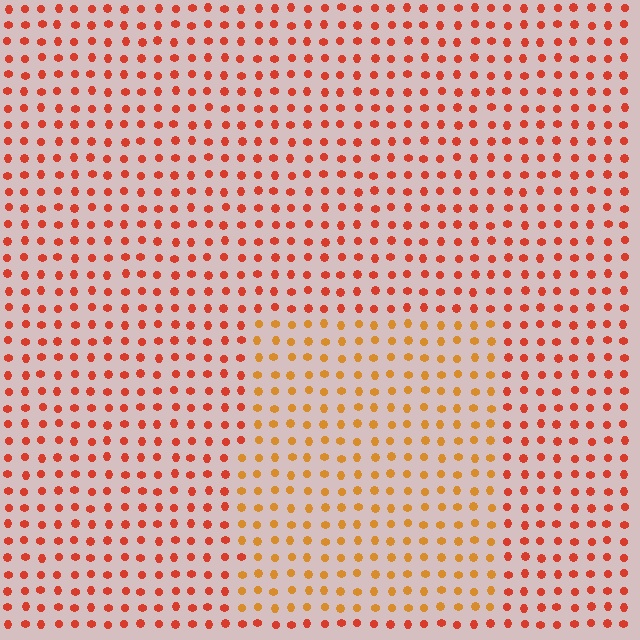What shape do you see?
I see a rectangle.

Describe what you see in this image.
The image is filled with small red elements in a uniform arrangement. A rectangle-shaped region is visible where the elements are tinted to a slightly different hue, forming a subtle color boundary.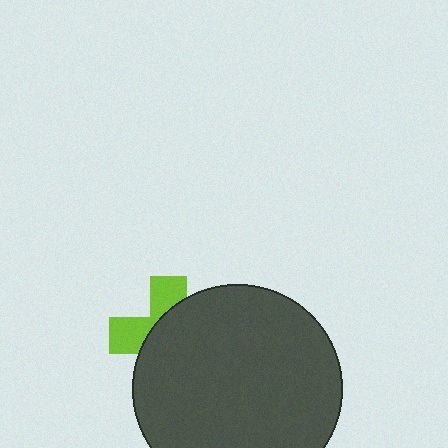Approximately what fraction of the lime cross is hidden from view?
Roughly 64% of the lime cross is hidden behind the dark gray circle.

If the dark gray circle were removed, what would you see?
You would see the complete lime cross.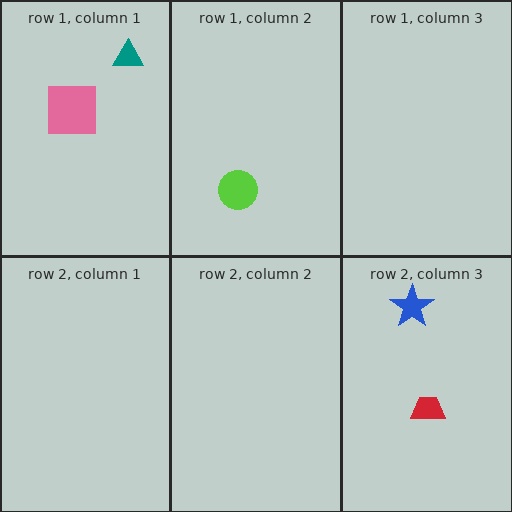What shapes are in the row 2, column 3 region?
The blue star, the red trapezoid.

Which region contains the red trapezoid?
The row 2, column 3 region.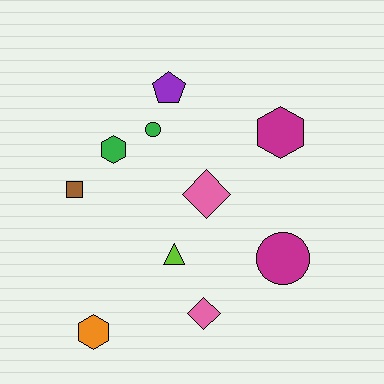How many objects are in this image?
There are 10 objects.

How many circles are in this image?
There are 2 circles.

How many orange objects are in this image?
There is 1 orange object.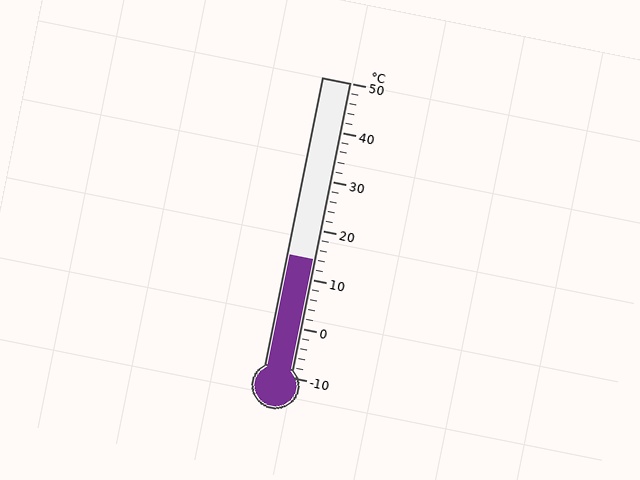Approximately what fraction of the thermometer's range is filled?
The thermometer is filled to approximately 40% of its range.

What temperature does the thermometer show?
The thermometer shows approximately 14°C.